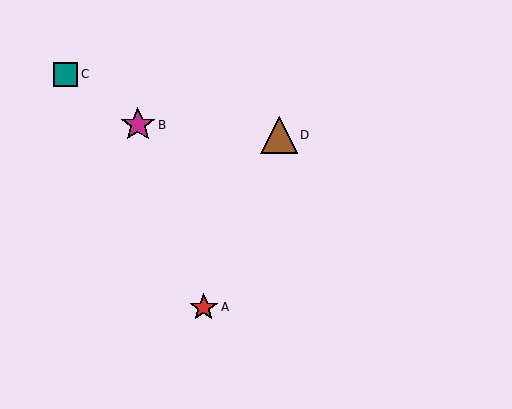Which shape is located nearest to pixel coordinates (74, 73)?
The teal square (labeled C) at (65, 74) is nearest to that location.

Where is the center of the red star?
The center of the red star is at (204, 307).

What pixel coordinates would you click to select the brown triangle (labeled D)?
Click at (279, 135) to select the brown triangle D.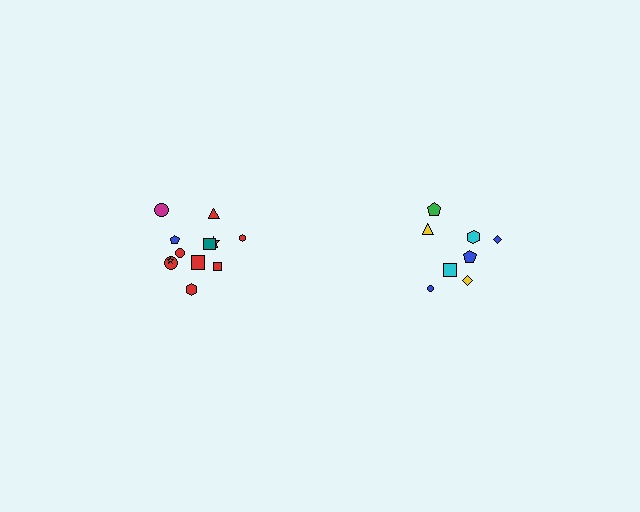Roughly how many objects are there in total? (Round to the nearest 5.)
Roughly 20 objects in total.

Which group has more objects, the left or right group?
The left group.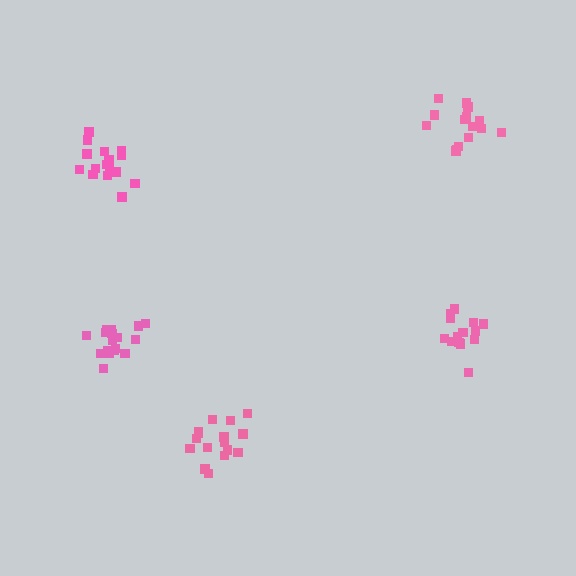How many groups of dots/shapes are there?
There are 5 groups.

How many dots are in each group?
Group 1: 16 dots, Group 2: 14 dots, Group 3: 17 dots, Group 4: 16 dots, Group 5: 15 dots (78 total).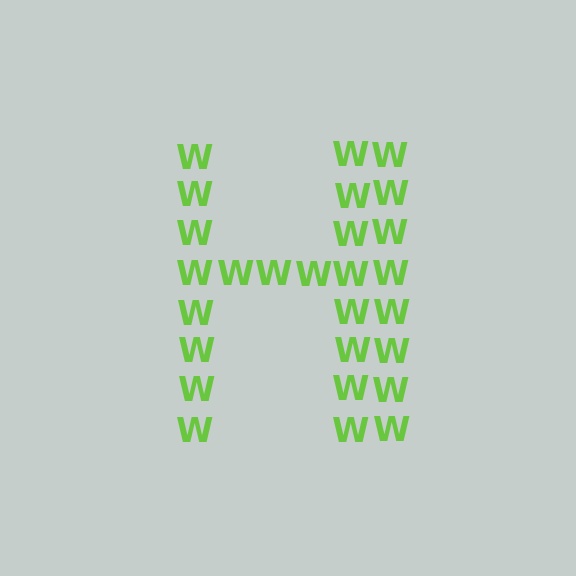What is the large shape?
The large shape is the letter H.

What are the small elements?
The small elements are letter W's.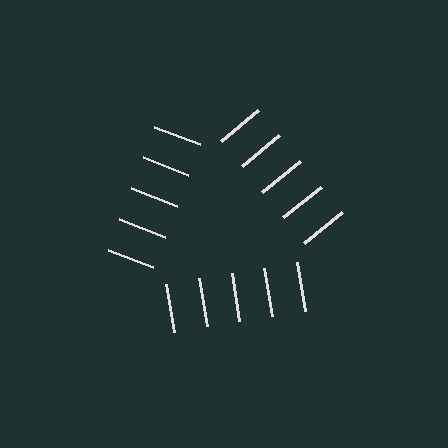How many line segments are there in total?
15 — 5 along each of the 3 edges.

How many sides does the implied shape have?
3 sides — the line-ends trace a triangle.